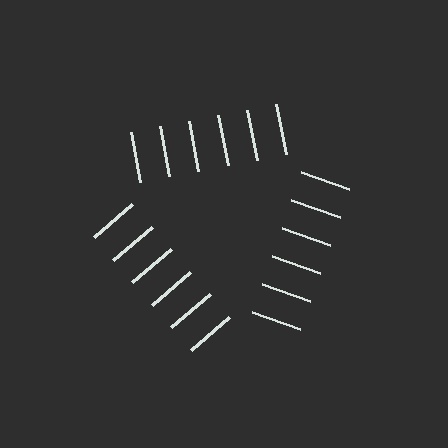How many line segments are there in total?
18 — 6 along each of the 3 edges.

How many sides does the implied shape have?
3 sides — the line-ends trace a triangle.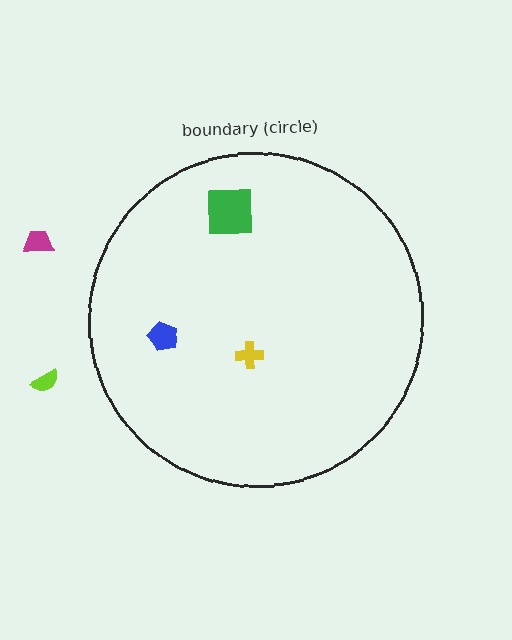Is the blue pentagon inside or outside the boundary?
Inside.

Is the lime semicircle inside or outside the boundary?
Outside.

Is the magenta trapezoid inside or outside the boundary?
Outside.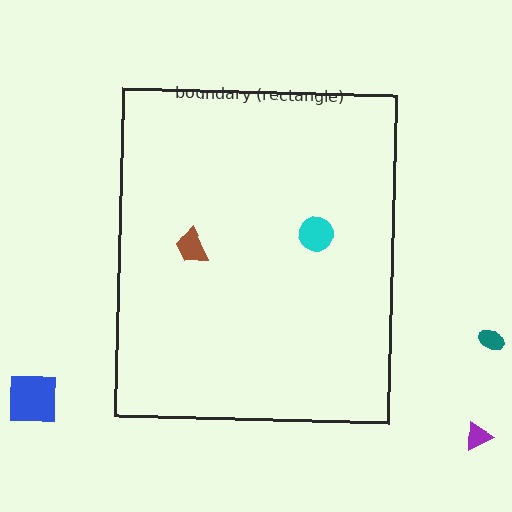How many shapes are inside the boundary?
2 inside, 3 outside.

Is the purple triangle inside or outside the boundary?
Outside.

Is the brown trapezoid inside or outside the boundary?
Inside.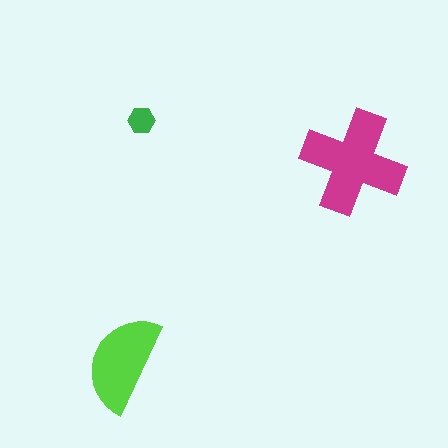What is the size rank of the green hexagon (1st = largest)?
3rd.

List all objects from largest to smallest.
The magenta cross, the lime semicircle, the green hexagon.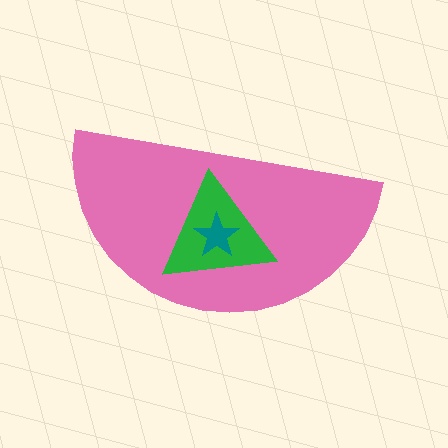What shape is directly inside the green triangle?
The teal star.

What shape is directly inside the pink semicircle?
The green triangle.